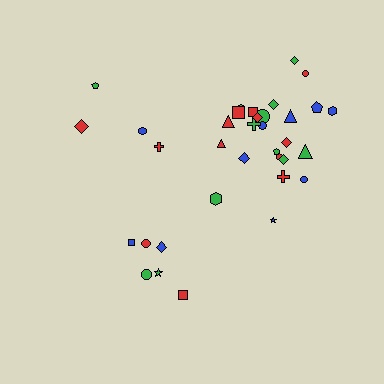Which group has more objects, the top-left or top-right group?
The top-right group.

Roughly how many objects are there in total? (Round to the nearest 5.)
Roughly 35 objects in total.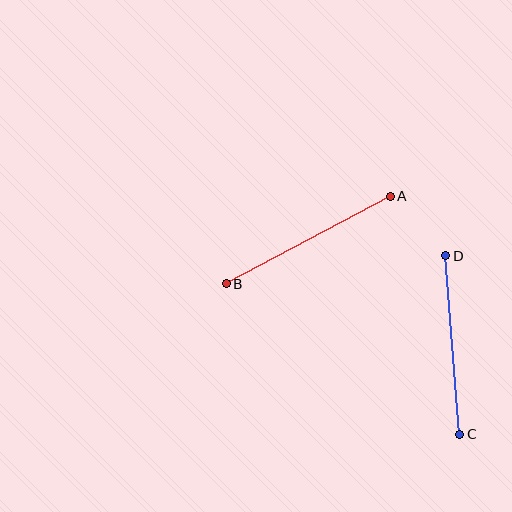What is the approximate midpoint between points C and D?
The midpoint is at approximately (453, 345) pixels.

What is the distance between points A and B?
The distance is approximately 186 pixels.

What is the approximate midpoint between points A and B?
The midpoint is at approximately (308, 240) pixels.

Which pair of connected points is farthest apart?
Points A and B are farthest apart.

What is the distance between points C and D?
The distance is approximately 179 pixels.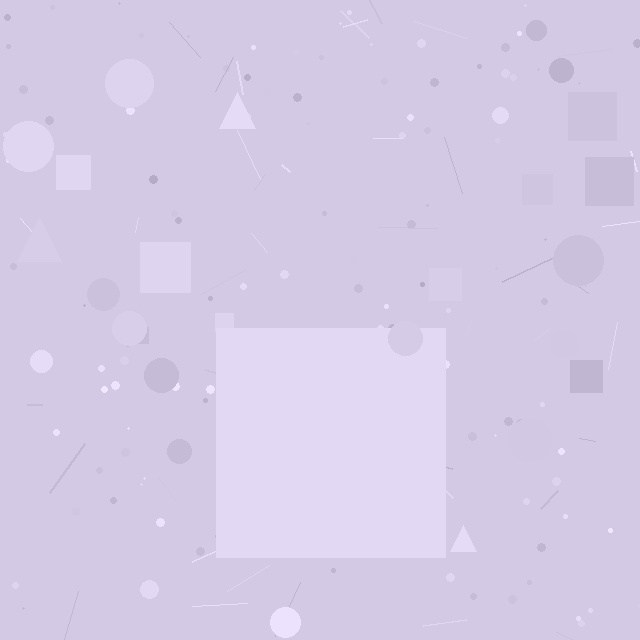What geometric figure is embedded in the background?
A square is embedded in the background.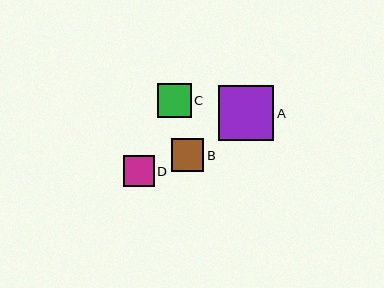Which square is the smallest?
Square D is the smallest with a size of approximately 31 pixels.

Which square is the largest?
Square A is the largest with a size of approximately 55 pixels.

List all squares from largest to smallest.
From largest to smallest: A, C, B, D.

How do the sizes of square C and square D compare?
Square C and square D are approximately the same size.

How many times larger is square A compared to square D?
Square A is approximately 1.8 times the size of square D.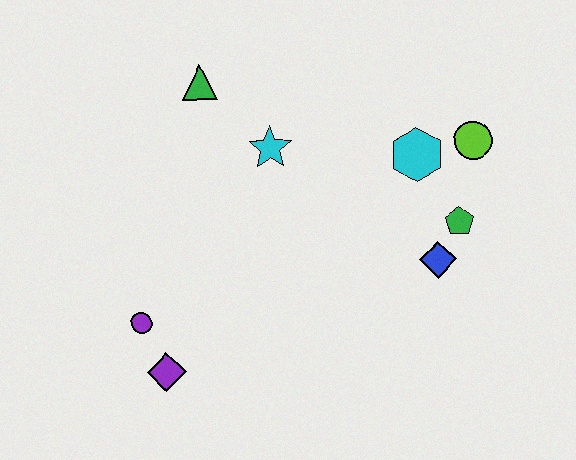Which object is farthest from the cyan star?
The purple diamond is farthest from the cyan star.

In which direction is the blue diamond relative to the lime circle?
The blue diamond is below the lime circle.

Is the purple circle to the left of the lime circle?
Yes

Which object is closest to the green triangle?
The cyan star is closest to the green triangle.